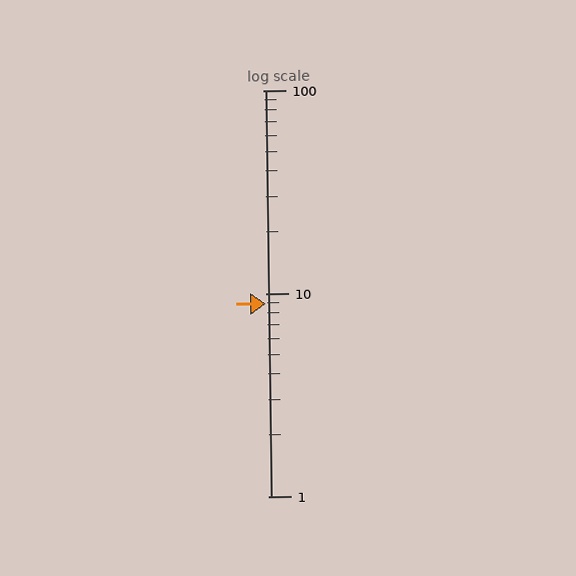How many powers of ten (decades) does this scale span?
The scale spans 2 decades, from 1 to 100.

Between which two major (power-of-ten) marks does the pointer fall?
The pointer is between 1 and 10.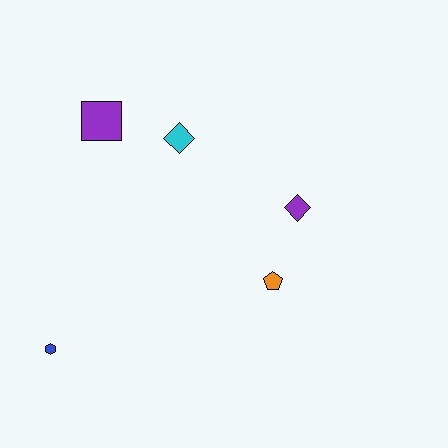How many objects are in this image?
There are 5 objects.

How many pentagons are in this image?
There is 1 pentagon.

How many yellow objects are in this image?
There are no yellow objects.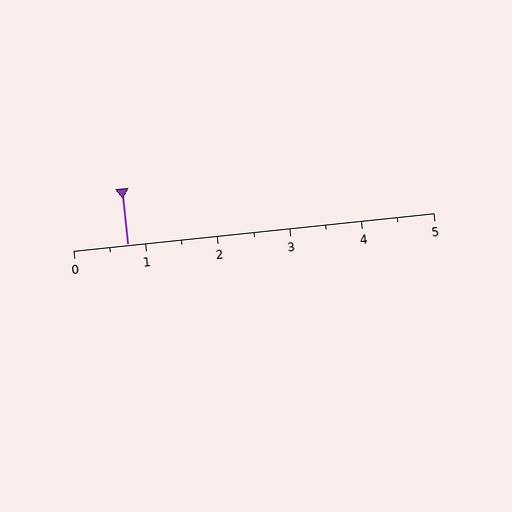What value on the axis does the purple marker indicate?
The marker indicates approximately 0.8.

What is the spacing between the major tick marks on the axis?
The major ticks are spaced 1 apart.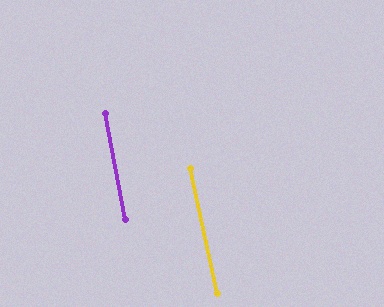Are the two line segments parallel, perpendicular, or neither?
Parallel — their directions differ by only 1.7°.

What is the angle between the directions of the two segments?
Approximately 2 degrees.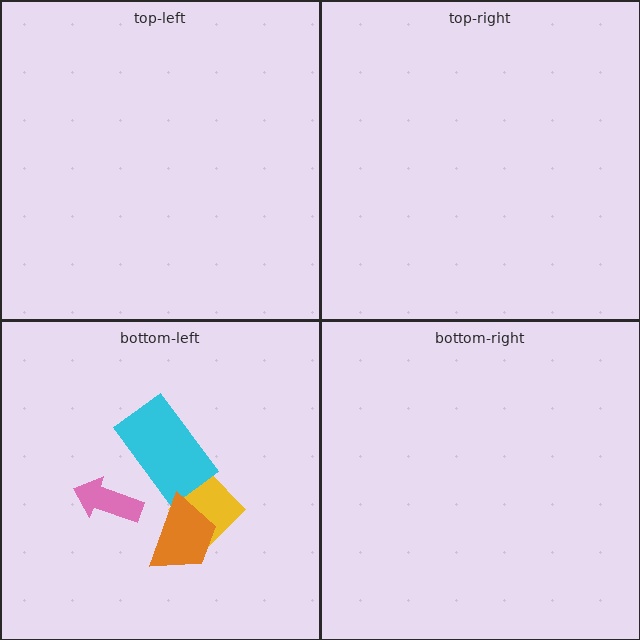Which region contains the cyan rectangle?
The bottom-left region.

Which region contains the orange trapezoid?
The bottom-left region.